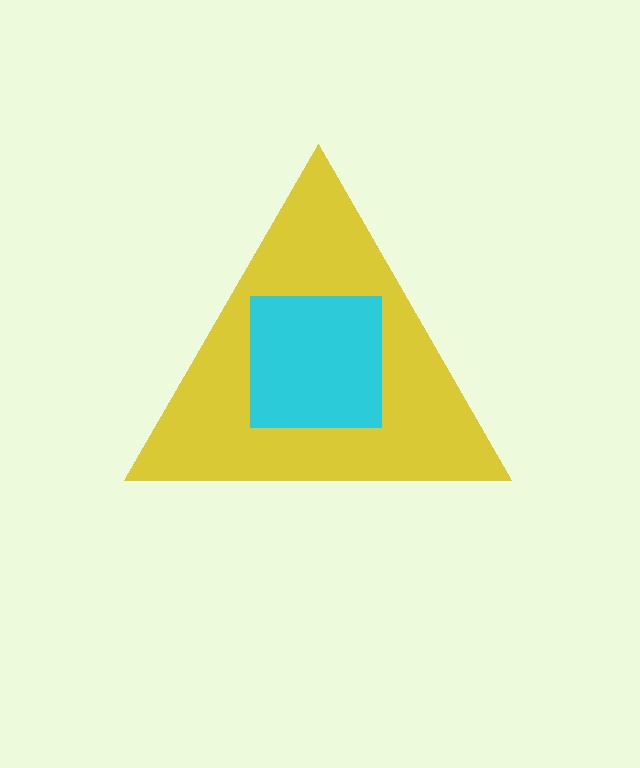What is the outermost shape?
The yellow triangle.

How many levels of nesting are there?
2.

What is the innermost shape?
The cyan square.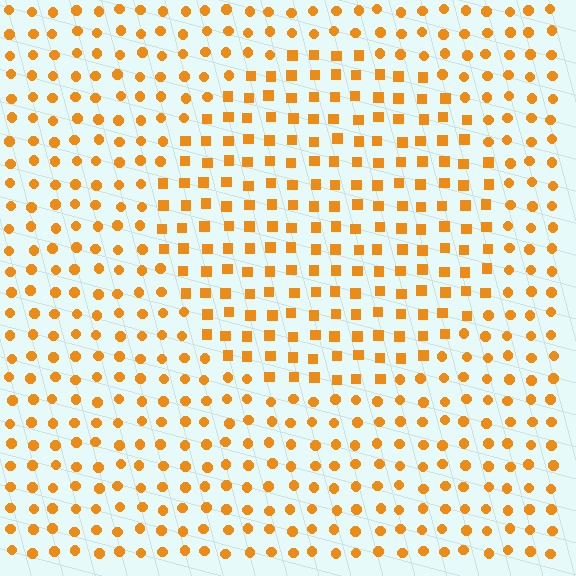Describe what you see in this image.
The image is filled with small orange elements arranged in a uniform grid. A circle-shaped region contains squares, while the surrounding area contains circles. The boundary is defined purely by the change in element shape.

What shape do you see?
I see a circle.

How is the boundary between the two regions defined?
The boundary is defined by a change in element shape: squares inside vs. circles outside. All elements share the same color and spacing.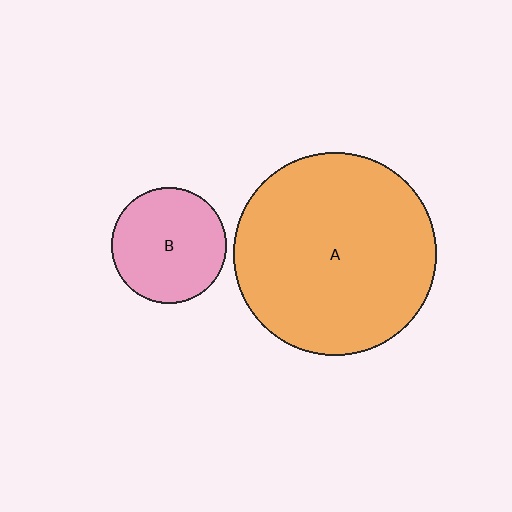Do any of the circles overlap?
No, none of the circles overlap.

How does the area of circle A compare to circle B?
Approximately 3.1 times.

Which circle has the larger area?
Circle A (orange).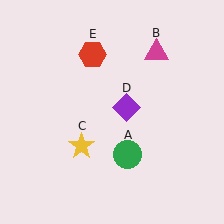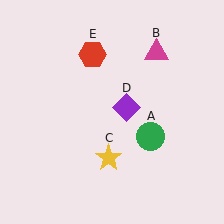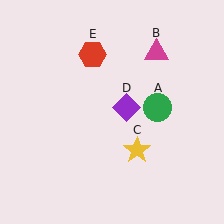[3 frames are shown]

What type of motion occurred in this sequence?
The green circle (object A), yellow star (object C) rotated counterclockwise around the center of the scene.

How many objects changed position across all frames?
2 objects changed position: green circle (object A), yellow star (object C).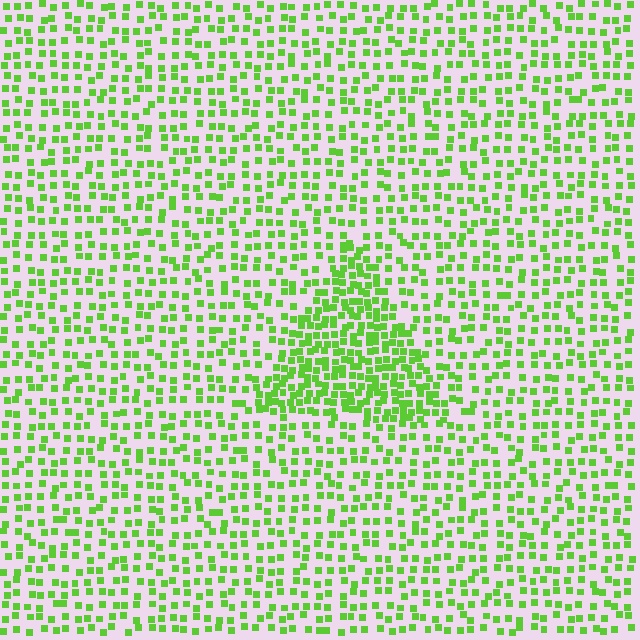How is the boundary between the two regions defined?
The boundary is defined by a change in element density (approximately 2.0x ratio). All elements are the same color, size, and shape.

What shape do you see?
I see a triangle.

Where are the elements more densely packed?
The elements are more densely packed inside the triangle boundary.